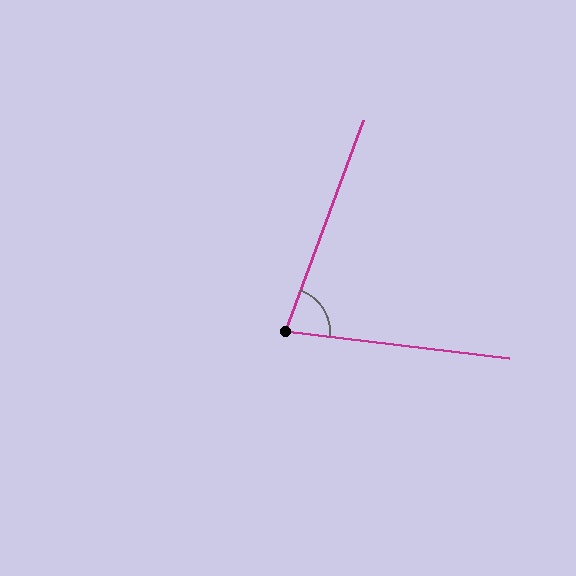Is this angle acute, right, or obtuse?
It is acute.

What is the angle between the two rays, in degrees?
Approximately 77 degrees.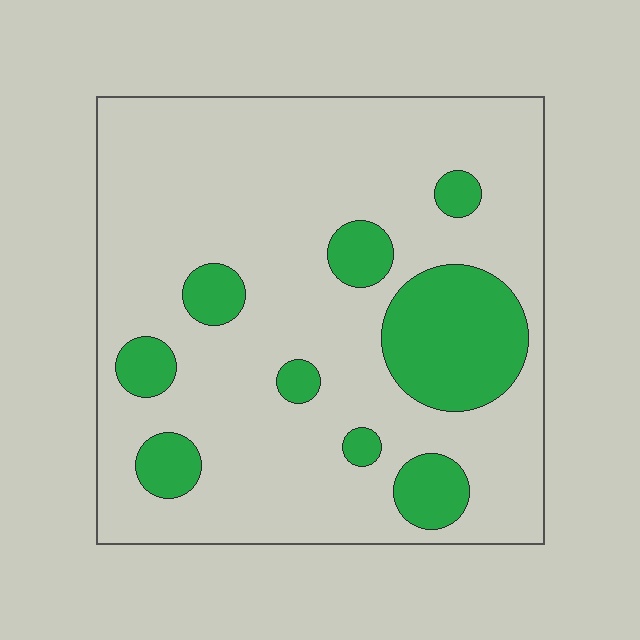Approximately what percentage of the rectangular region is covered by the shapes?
Approximately 20%.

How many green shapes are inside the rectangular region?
9.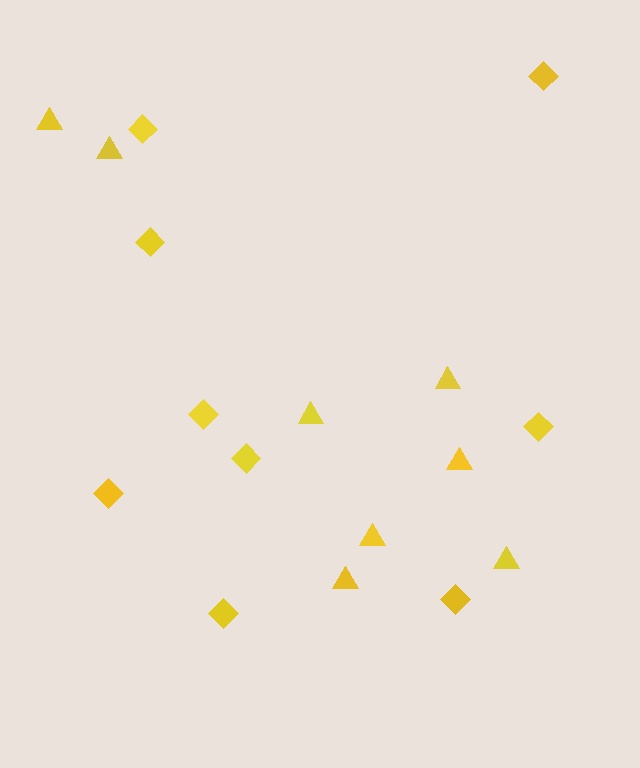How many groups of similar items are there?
There are 2 groups: one group of diamonds (9) and one group of triangles (8).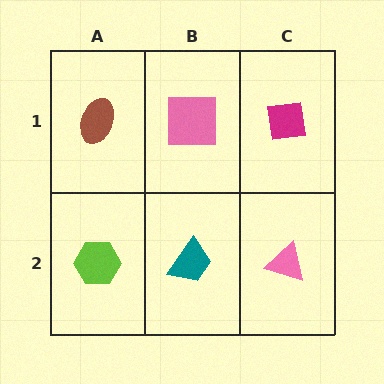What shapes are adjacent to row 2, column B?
A pink square (row 1, column B), a lime hexagon (row 2, column A), a pink triangle (row 2, column C).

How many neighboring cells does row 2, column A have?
2.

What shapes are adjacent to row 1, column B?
A teal trapezoid (row 2, column B), a brown ellipse (row 1, column A), a magenta square (row 1, column C).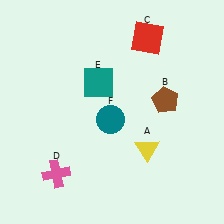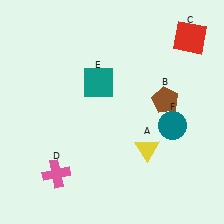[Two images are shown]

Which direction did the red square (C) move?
The red square (C) moved right.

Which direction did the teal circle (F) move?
The teal circle (F) moved right.